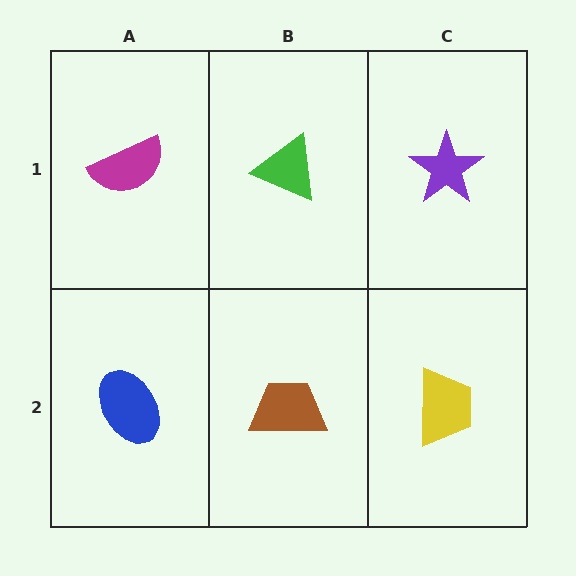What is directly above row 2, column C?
A purple star.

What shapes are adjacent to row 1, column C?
A yellow trapezoid (row 2, column C), a green triangle (row 1, column B).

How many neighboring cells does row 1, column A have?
2.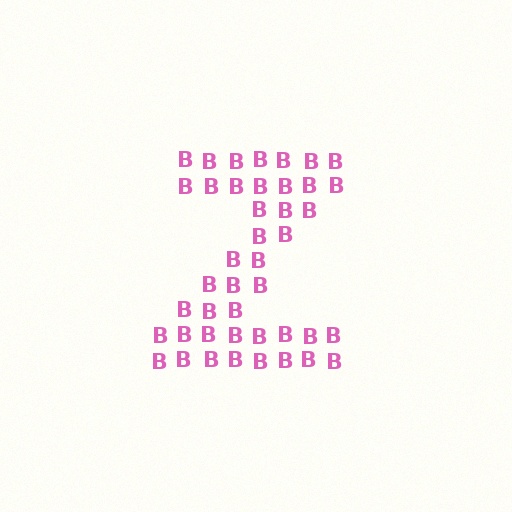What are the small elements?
The small elements are letter B's.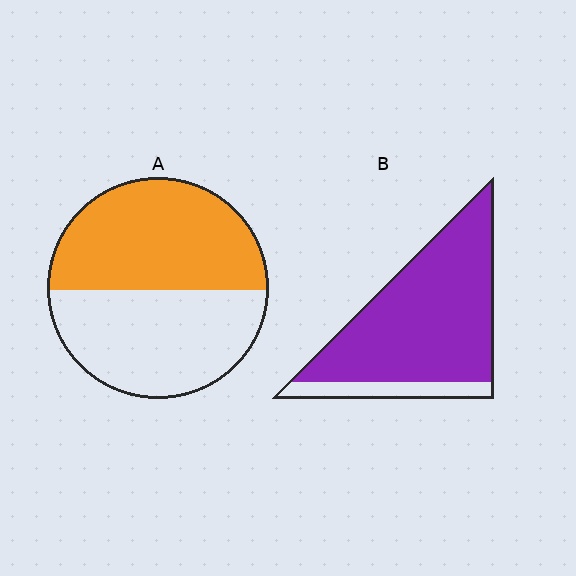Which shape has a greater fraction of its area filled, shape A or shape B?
Shape B.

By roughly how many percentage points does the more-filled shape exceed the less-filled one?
By roughly 35 percentage points (B over A).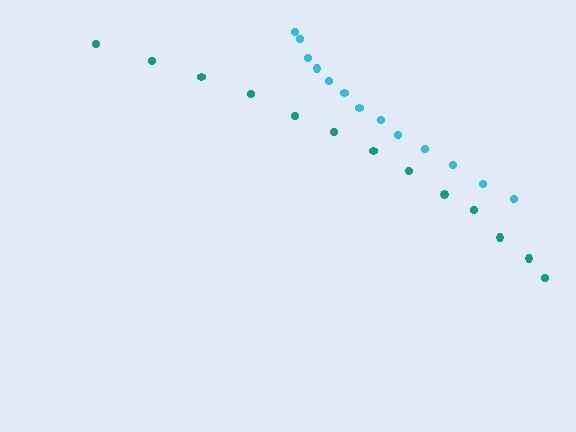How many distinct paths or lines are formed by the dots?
There are 2 distinct paths.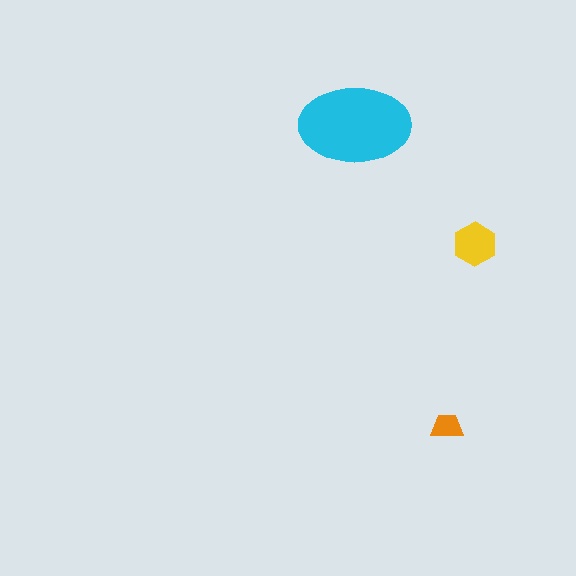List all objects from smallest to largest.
The orange trapezoid, the yellow hexagon, the cyan ellipse.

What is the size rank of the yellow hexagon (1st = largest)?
2nd.